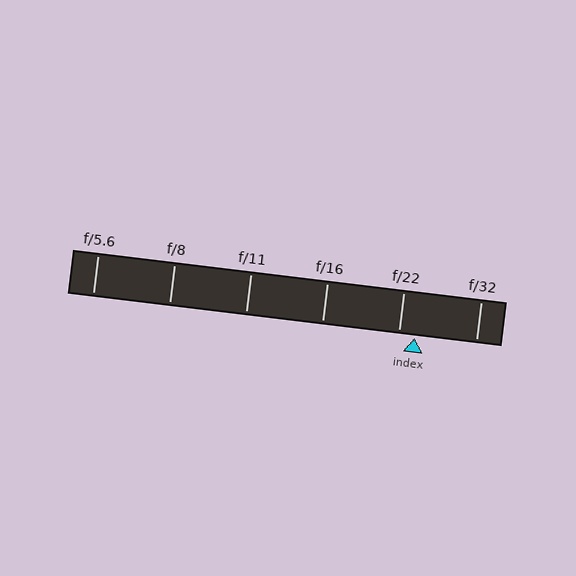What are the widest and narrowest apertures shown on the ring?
The widest aperture shown is f/5.6 and the narrowest is f/32.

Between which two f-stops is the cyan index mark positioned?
The index mark is between f/22 and f/32.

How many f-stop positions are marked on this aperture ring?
There are 6 f-stop positions marked.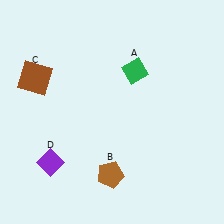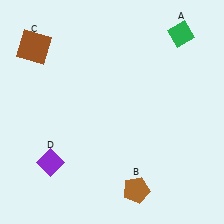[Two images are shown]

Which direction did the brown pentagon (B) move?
The brown pentagon (B) moved right.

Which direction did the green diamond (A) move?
The green diamond (A) moved right.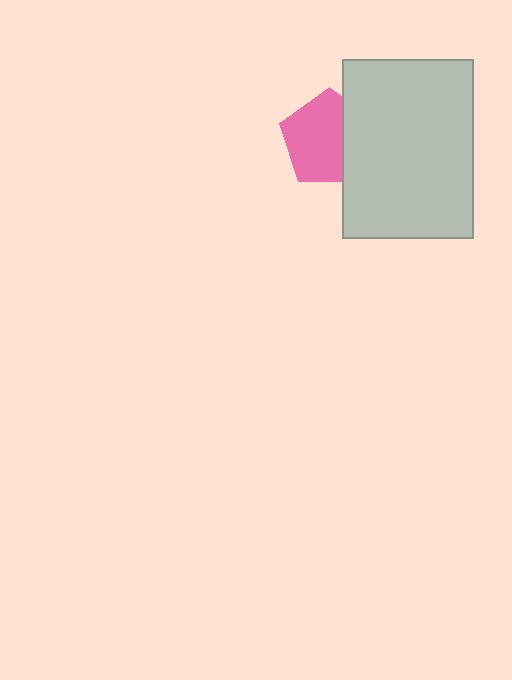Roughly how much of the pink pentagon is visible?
Most of it is visible (roughly 67%).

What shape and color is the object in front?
The object in front is a light gray rectangle.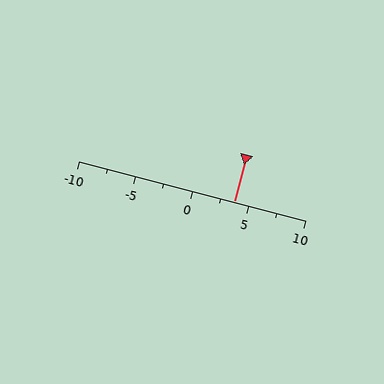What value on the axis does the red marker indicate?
The marker indicates approximately 3.8.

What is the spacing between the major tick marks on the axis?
The major ticks are spaced 5 apart.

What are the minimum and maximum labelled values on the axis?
The axis runs from -10 to 10.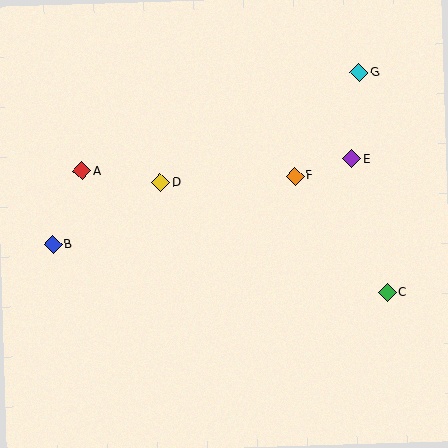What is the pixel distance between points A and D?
The distance between A and D is 79 pixels.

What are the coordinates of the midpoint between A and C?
The midpoint between A and C is at (235, 232).